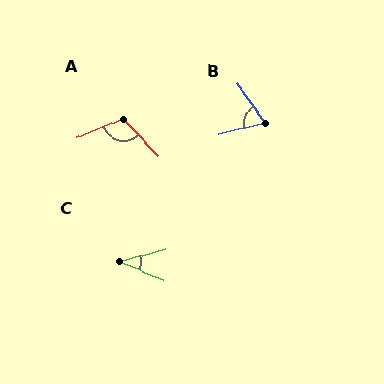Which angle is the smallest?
C, at approximately 37 degrees.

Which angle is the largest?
A, at approximately 111 degrees.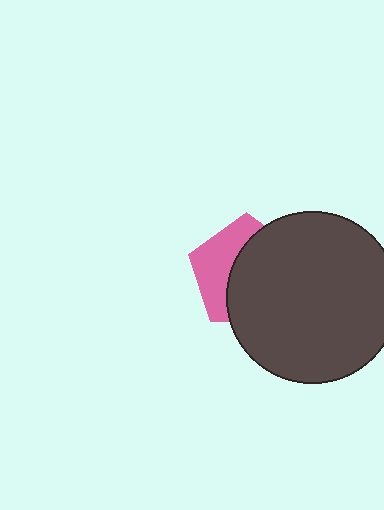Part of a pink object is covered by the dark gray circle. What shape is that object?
It is a pentagon.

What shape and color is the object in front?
The object in front is a dark gray circle.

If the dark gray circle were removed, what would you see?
You would see the complete pink pentagon.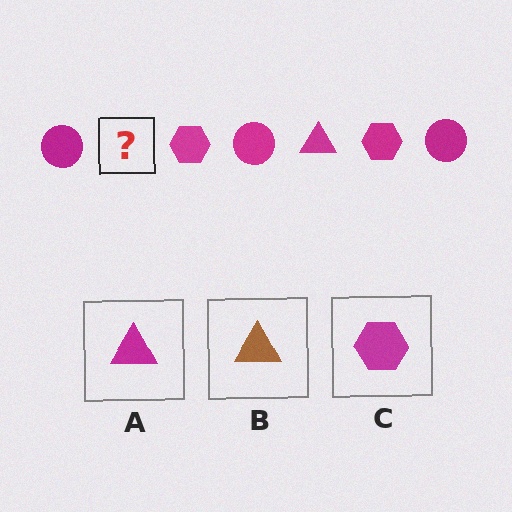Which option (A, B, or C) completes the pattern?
A.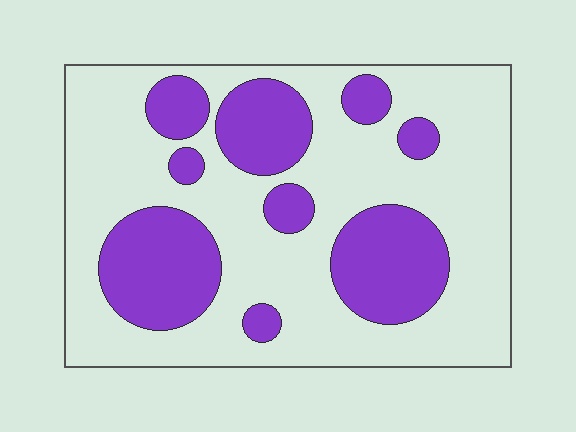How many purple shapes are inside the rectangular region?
9.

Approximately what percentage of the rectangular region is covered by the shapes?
Approximately 30%.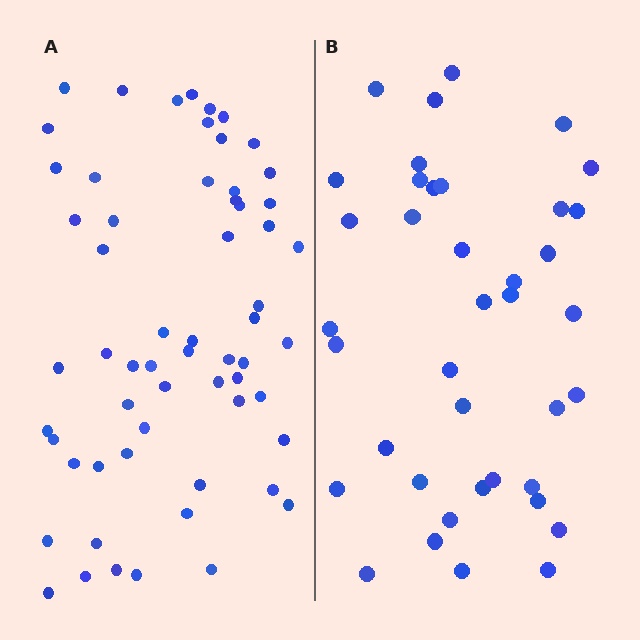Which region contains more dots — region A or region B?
Region A (the left region) has more dots.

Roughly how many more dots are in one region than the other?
Region A has approximately 20 more dots than region B.